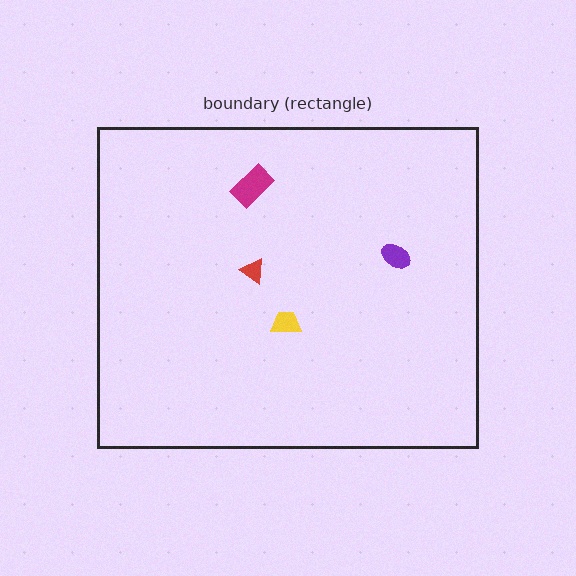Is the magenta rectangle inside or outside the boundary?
Inside.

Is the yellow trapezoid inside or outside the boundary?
Inside.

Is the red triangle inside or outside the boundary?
Inside.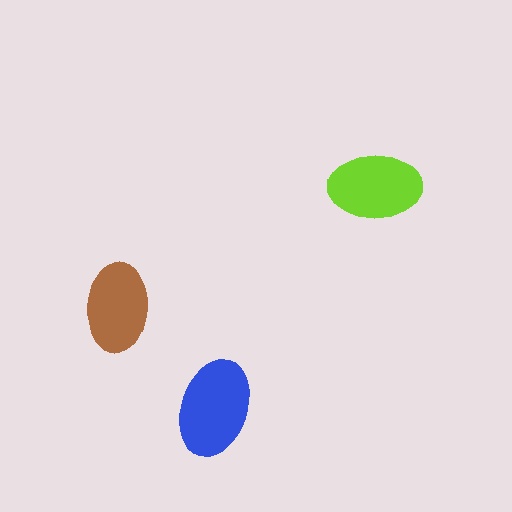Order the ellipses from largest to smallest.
the blue one, the lime one, the brown one.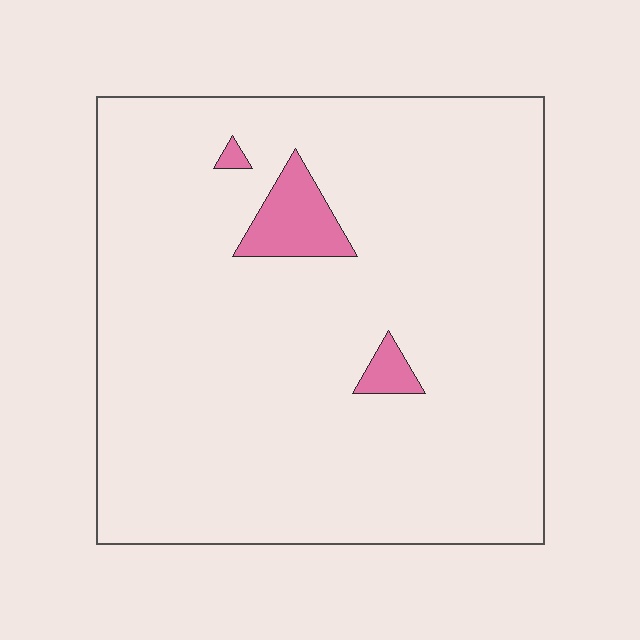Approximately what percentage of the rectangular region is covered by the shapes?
Approximately 5%.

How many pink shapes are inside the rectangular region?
3.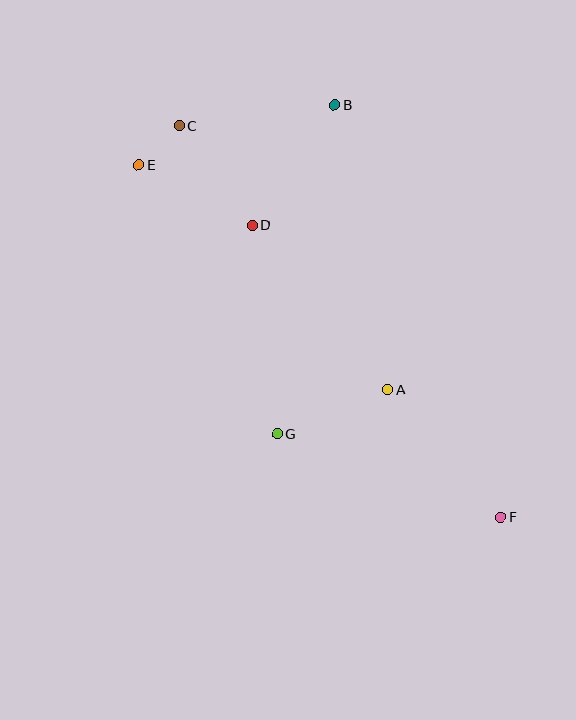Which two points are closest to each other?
Points C and E are closest to each other.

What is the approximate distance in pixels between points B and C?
The distance between B and C is approximately 157 pixels.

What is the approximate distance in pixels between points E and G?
The distance between E and G is approximately 303 pixels.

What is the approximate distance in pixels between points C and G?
The distance between C and G is approximately 323 pixels.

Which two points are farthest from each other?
Points C and F are farthest from each other.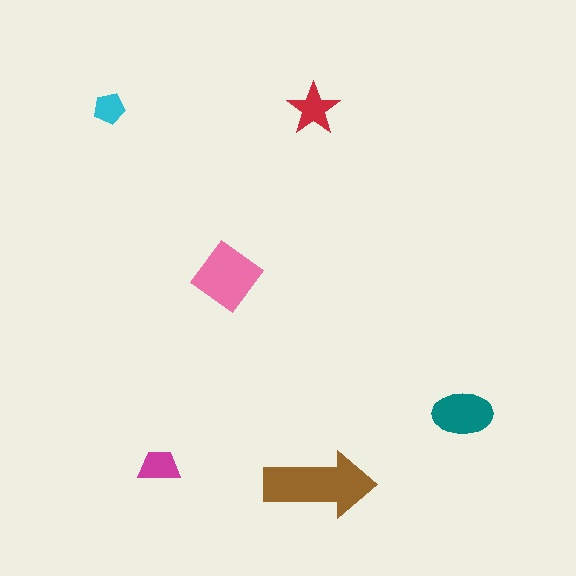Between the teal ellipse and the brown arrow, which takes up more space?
The brown arrow.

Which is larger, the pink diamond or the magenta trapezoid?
The pink diamond.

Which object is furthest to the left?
The cyan pentagon is leftmost.